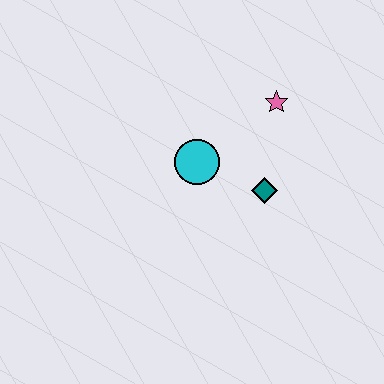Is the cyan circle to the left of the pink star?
Yes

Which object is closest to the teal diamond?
The cyan circle is closest to the teal diamond.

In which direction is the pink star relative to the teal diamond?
The pink star is above the teal diamond.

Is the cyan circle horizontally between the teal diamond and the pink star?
No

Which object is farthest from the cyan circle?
The pink star is farthest from the cyan circle.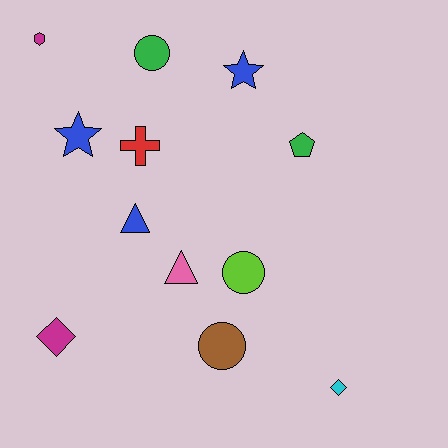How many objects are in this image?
There are 12 objects.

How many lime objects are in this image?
There is 1 lime object.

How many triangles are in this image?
There are 2 triangles.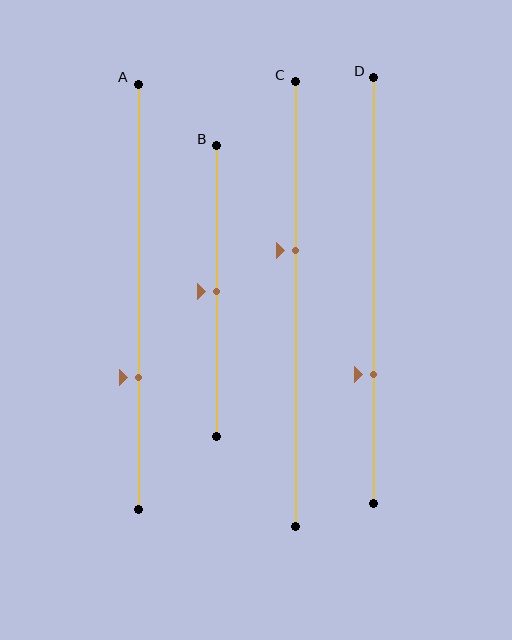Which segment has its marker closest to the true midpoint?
Segment B has its marker closest to the true midpoint.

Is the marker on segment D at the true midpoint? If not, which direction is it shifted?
No, the marker on segment D is shifted downward by about 20% of the segment length.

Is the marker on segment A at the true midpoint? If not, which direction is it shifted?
No, the marker on segment A is shifted downward by about 19% of the segment length.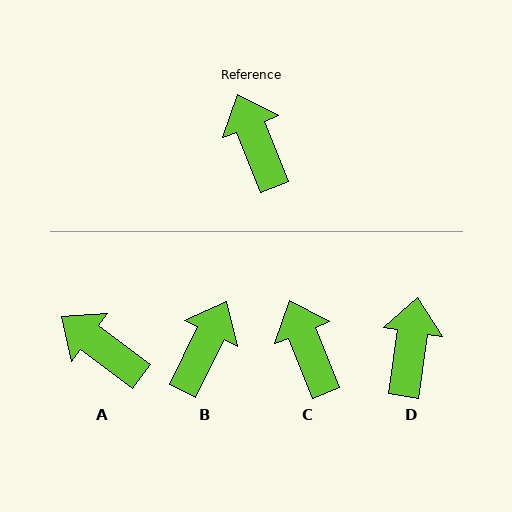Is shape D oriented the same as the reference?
No, it is off by about 30 degrees.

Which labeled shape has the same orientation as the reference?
C.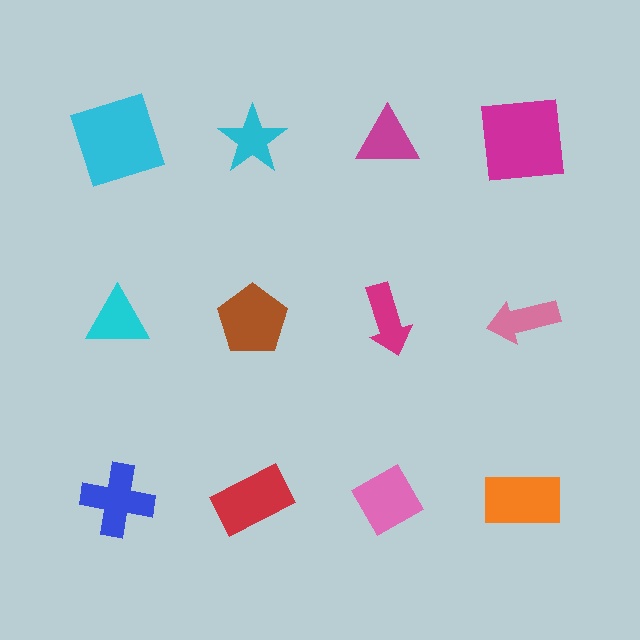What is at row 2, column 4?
A pink arrow.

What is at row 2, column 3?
A magenta arrow.